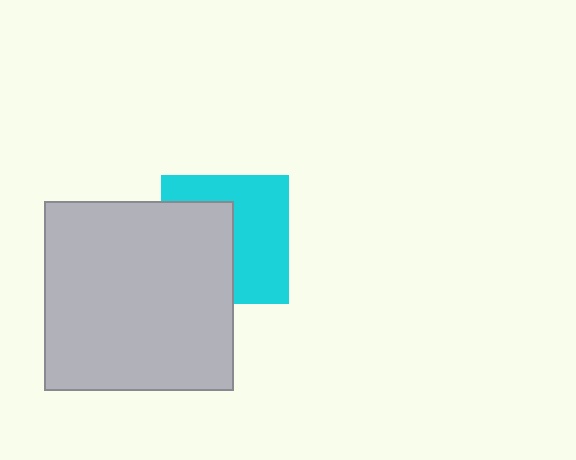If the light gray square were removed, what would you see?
You would see the complete cyan square.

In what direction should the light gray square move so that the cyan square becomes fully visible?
The light gray square should move left. That is the shortest direction to clear the overlap and leave the cyan square fully visible.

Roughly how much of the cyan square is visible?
About half of it is visible (roughly 55%).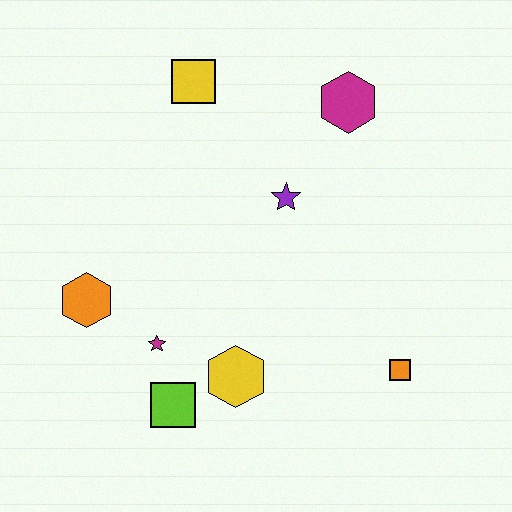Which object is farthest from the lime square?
The magenta hexagon is farthest from the lime square.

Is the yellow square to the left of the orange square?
Yes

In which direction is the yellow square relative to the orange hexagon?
The yellow square is above the orange hexagon.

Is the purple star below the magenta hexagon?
Yes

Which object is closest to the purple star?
The magenta hexagon is closest to the purple star.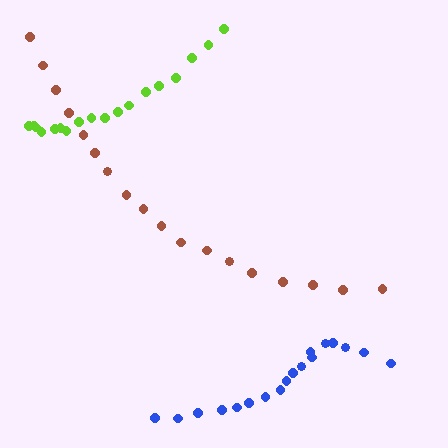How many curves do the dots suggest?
There are 3 distinct paths.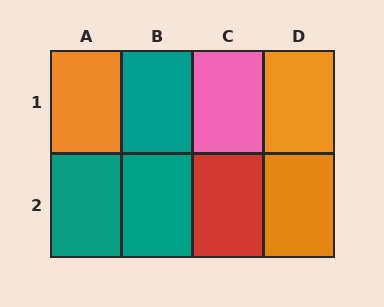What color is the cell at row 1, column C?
Pink.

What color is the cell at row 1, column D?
Orange.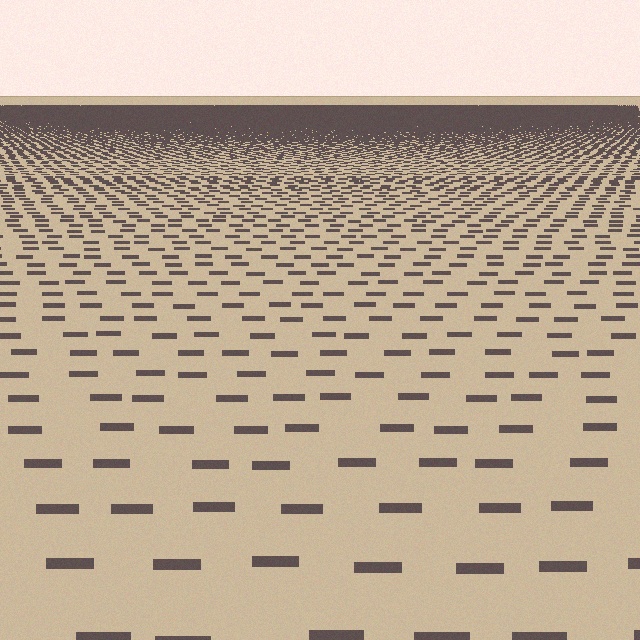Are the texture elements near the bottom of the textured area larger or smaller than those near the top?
Larger. Near the bottom, elements are closer to the viewer and appear at a bigger on-screen size.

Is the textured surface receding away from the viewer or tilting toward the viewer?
The surface is receding away from the viewer. Texture elements get smaller and denser toward the top.